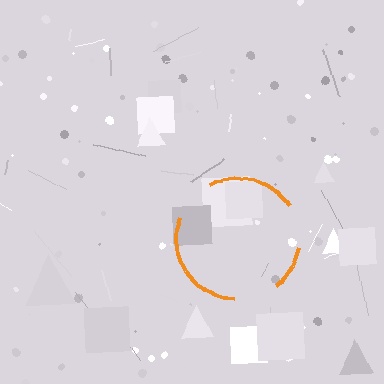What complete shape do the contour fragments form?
The contour fragments form a circle.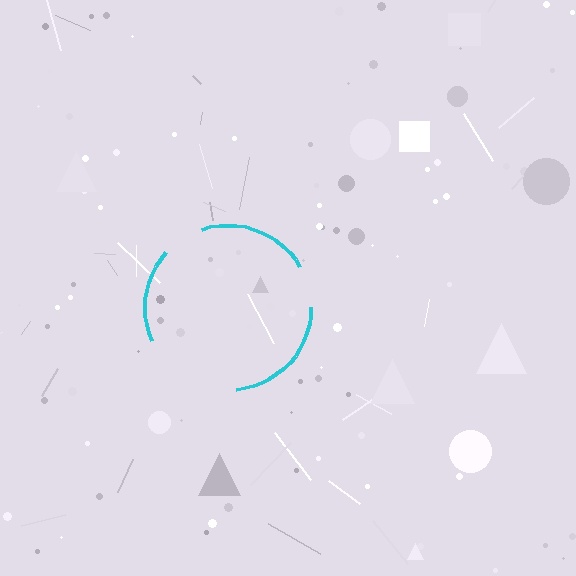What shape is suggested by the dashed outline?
The dashed outline suggests a circle.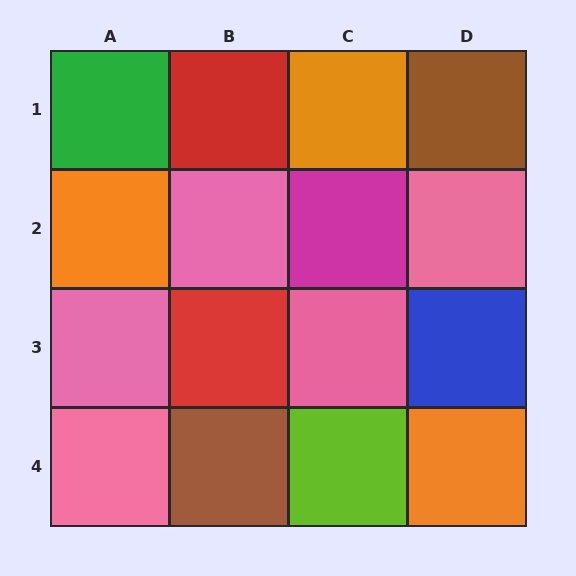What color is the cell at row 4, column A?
Pink.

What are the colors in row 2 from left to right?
Orange, pink, magenta, pink.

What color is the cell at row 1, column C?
Orange.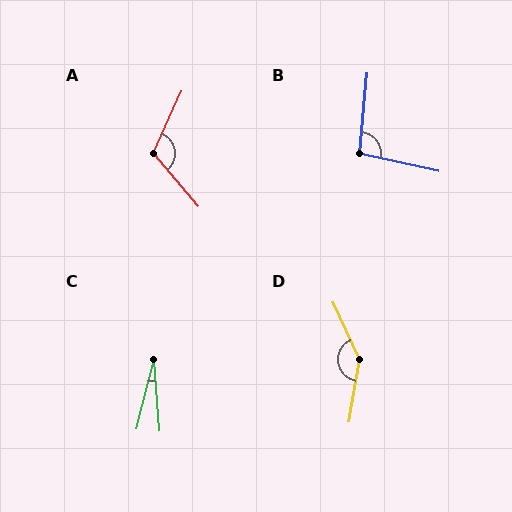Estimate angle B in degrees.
Approximately 97 degrees.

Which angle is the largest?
D, at approximately 146 degrees.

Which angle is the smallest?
C, at approximately 19 degrees.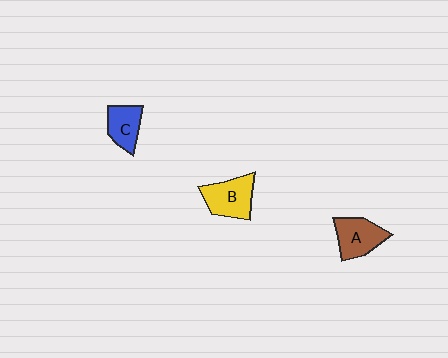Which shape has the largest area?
Shape B (yellow).